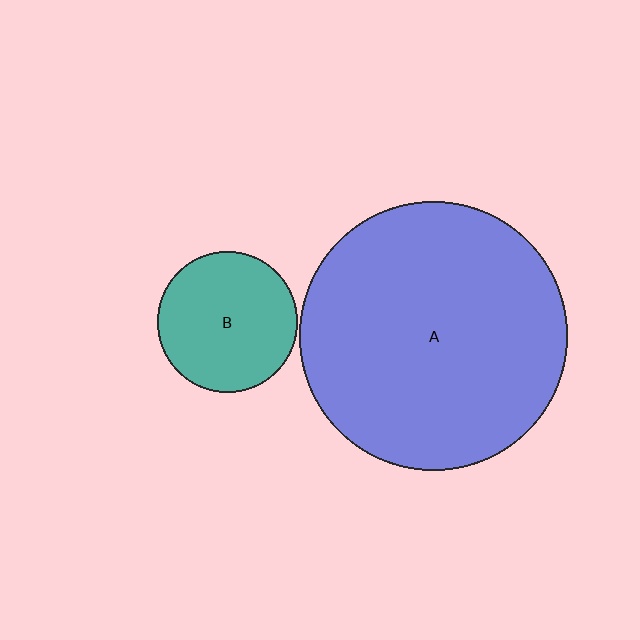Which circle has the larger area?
Circle A (blue).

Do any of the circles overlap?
No, none of the circles overlap.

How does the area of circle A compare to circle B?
Approximately 3.6 times.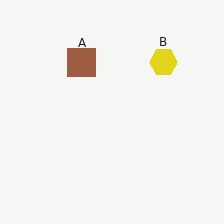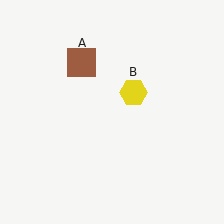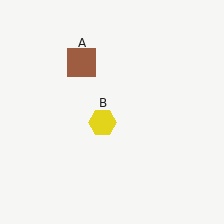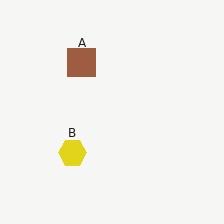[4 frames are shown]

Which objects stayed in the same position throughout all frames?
Brown square (object A) remained stationary.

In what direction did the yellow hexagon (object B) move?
The yellow hexagon (object B) moved down and to the left.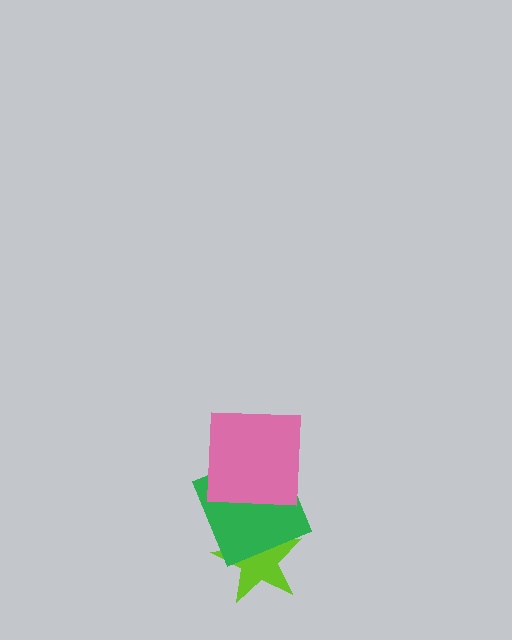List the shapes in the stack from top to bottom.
From top to bottom: the pink square, the green square, the lime star.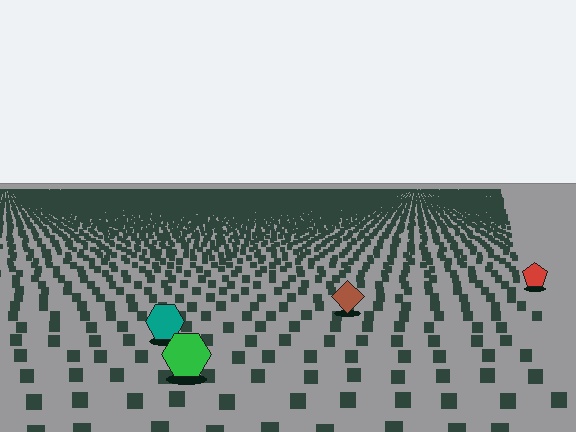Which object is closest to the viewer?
The green hexagon is closest. The texture marks near it are larger and more spread out.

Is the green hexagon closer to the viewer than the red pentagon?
Yes. The green hexagon is closer — you can tell from the texture gradient: the ground texture is coarser near it.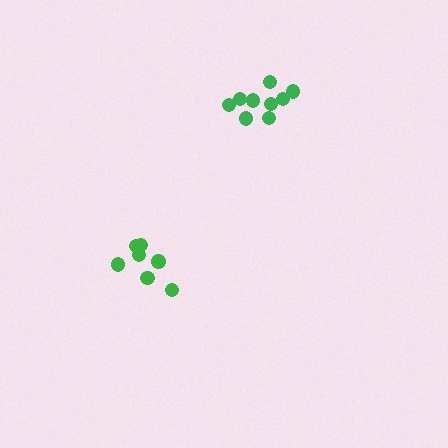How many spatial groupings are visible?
There are 2 spatial groupings.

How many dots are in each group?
Group 1: 9 dots, Group 2: 7 dots (16 total).